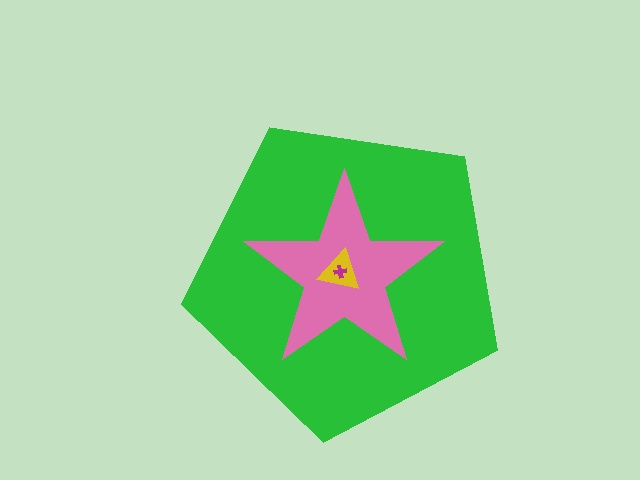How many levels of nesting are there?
4.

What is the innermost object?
The magenta cross.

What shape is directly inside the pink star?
The yellow triangle.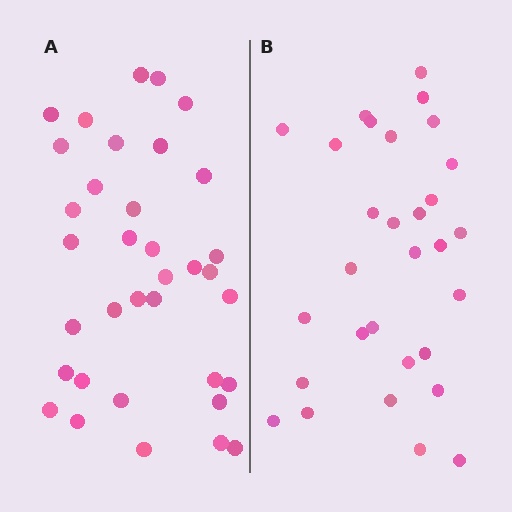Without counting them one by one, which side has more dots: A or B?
Region A (the left region) has more dots.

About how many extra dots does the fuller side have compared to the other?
Region A has about 5 more dots than region B.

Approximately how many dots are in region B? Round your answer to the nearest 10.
About 30 dots.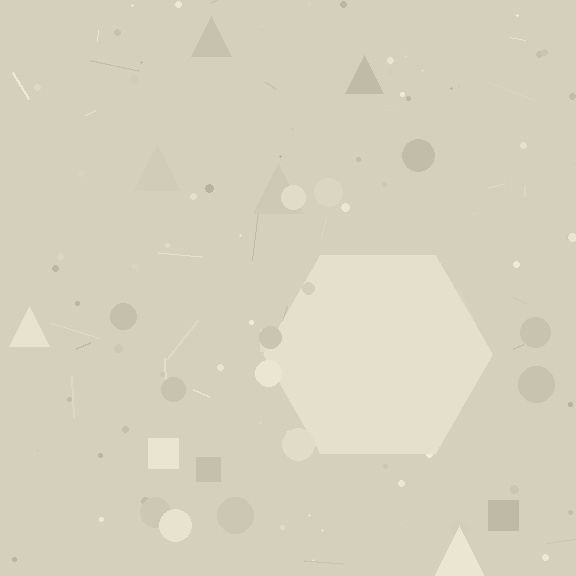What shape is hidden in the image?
A hexagon is hidden in the image.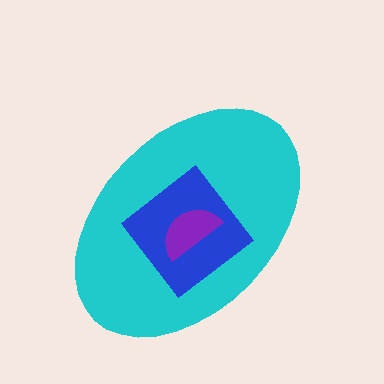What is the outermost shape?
The cyan ellipse.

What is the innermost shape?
The purple semicircle.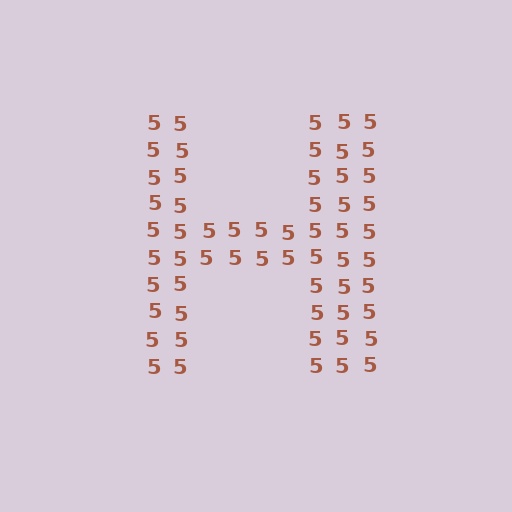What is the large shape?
The large shape is the letter H.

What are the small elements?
The small elements are digit 5's.